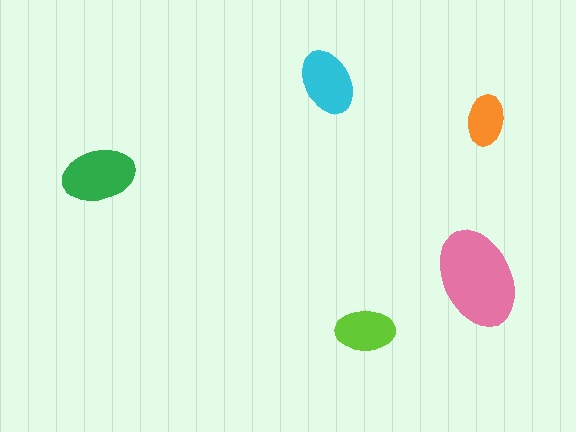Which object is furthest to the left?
The green ellipse is leftmost.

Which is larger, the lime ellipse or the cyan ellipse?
The cyan one.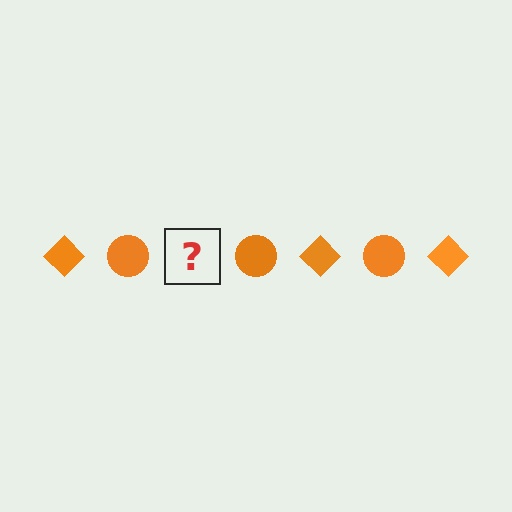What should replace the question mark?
The question mark should be replaced with an orange diamond.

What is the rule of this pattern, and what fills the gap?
The rule is that the pattern cycles through diamond, circle shapes in orange. The gap should be filled with an orange diamond.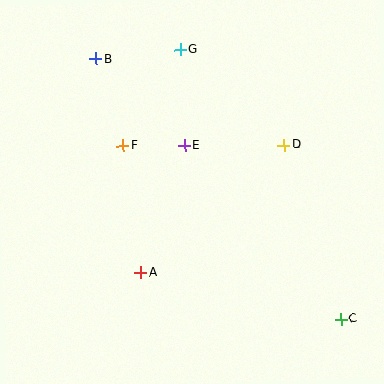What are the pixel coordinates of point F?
Point F is at (123, 146).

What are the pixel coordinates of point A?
Point A is at (140, 273).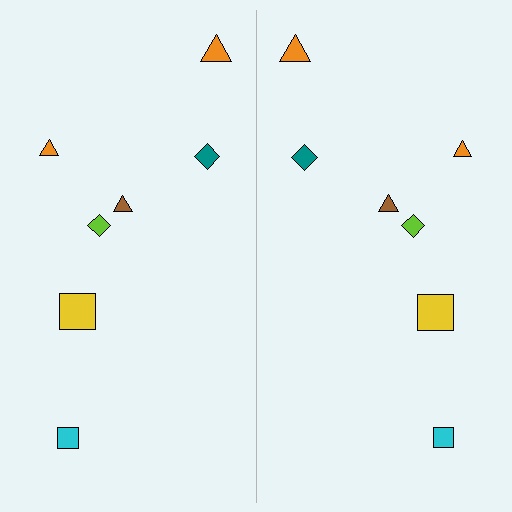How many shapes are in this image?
There are 14 shapes in this image.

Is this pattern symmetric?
Yes, this pattern has bilateral (reflection) symmetry.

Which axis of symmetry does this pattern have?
The pattern has a vertical axis of symmetry running through the center of the image.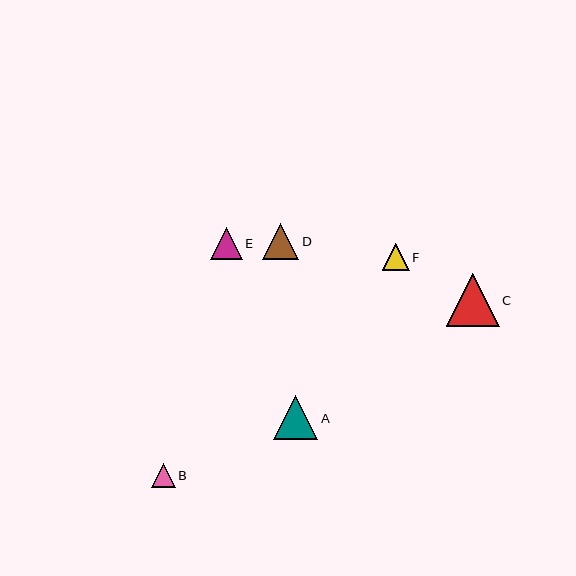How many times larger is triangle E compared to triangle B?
Triangle E is approximately 1.3 times the size of triangle B.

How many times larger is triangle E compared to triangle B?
Triangle E is approximately 1.3 times the size of triangle B.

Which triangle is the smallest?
Triangle B is the smallest with a size of approximately 24 pixels.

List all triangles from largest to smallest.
From largest to smallest: C, A, D, E, F, B.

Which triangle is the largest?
Triangle C is the largest with a size of approximately 53 pixels.